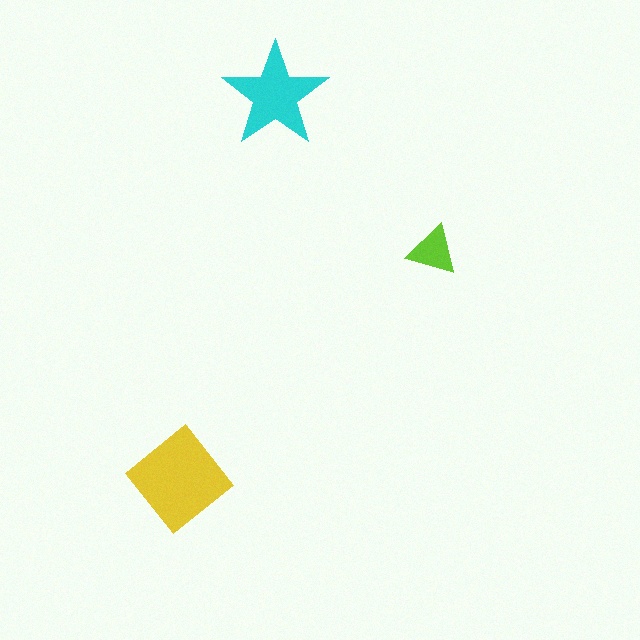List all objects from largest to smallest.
The yellow diamond, the cyan star, the lime triangle.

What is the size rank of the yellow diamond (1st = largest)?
1st.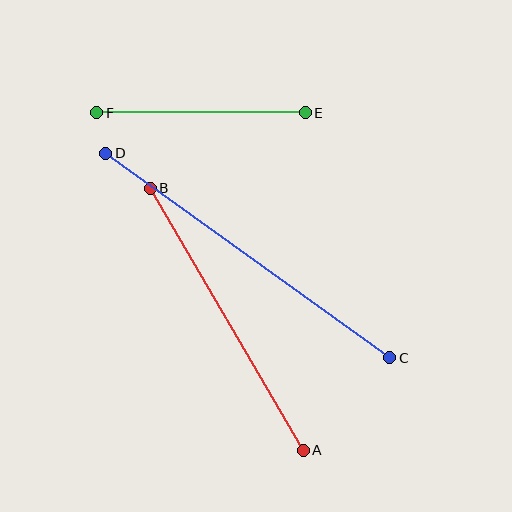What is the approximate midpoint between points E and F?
The midpoint is at approximately (201, 113) pixels.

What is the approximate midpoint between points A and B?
The midpoint is at approximately (227, 319) pixels.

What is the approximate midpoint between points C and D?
The midpoint is at approximately (248, 255) pixels.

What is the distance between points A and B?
The distance is approximately 304 pixels.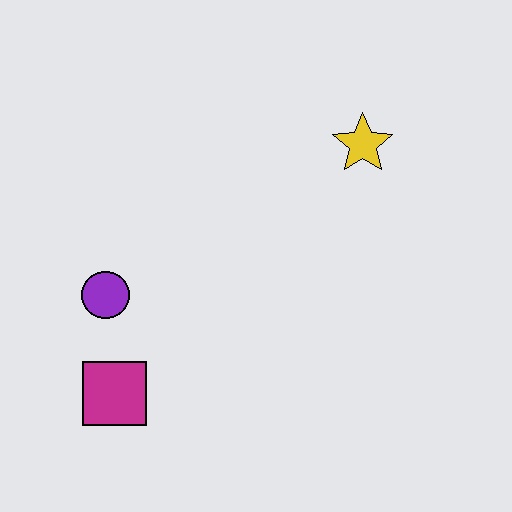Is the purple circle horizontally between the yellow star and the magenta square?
No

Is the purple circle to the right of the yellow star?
No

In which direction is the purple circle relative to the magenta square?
The purple circle is above the magenta square.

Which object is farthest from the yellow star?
The magenta square is farthest from the yellow star.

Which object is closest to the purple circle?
The magenta square is closest to the purple circle.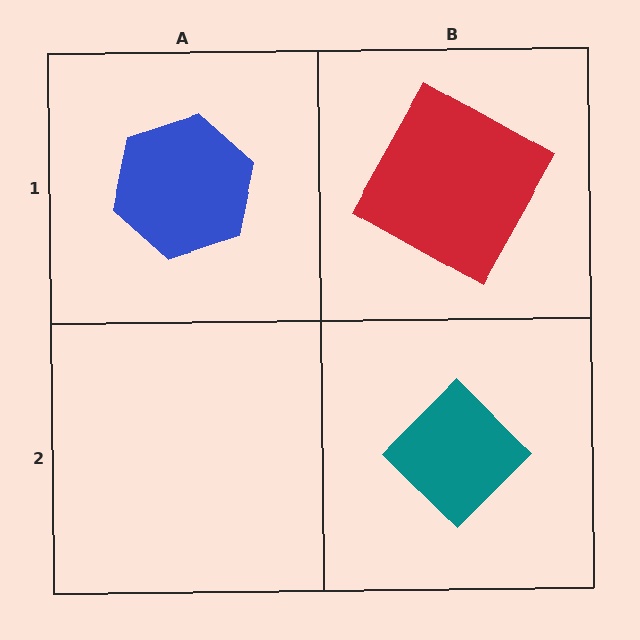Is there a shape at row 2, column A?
No, that cell is empty.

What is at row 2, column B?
A teal diamond.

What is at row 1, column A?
A blue hexagon.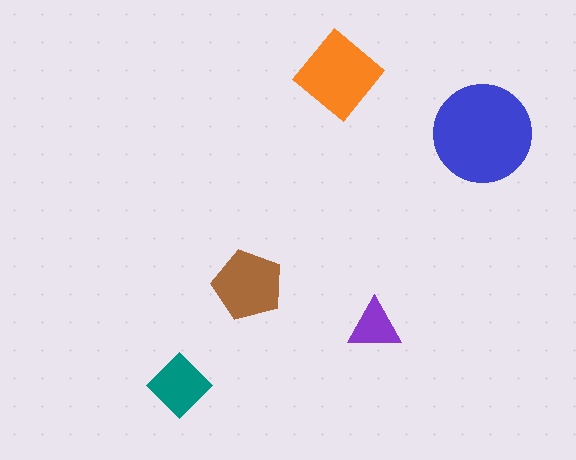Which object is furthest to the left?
The teal diamond is leftmost.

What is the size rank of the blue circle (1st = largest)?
1st.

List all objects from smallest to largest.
The purple triangle, the teal diamond, the brown pentagon, the orange diamond, the blue circle.